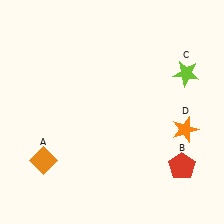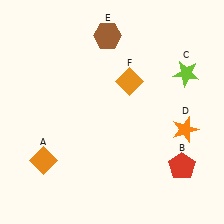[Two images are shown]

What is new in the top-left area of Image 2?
A brown hexagon (E) was added in the top-left area of Image 2.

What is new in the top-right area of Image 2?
An orange diamond (F) was added in the top-right area of Image 2.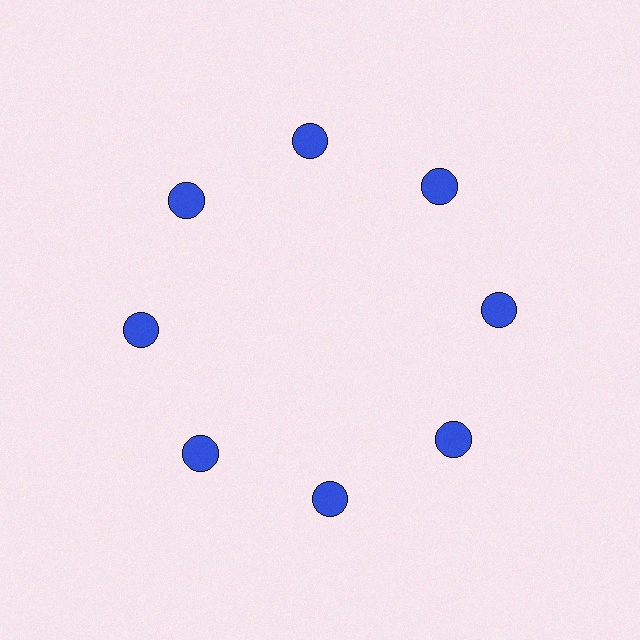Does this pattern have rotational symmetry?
Yes, this pattern has 8-fold rotational symmetry. It looks the same after rotating 45 degrees around the center.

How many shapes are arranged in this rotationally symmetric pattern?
There are 8 shapes, arranged in 8 groups of 1.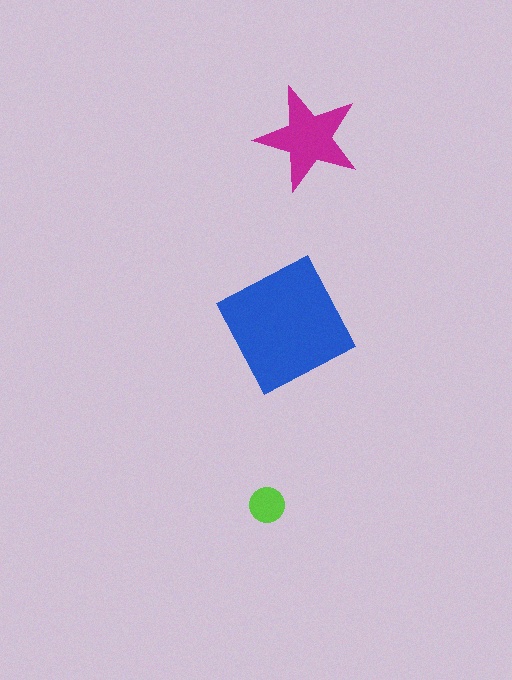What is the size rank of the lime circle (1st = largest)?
3rd.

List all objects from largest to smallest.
The blue square, the magenta star, the lime circle.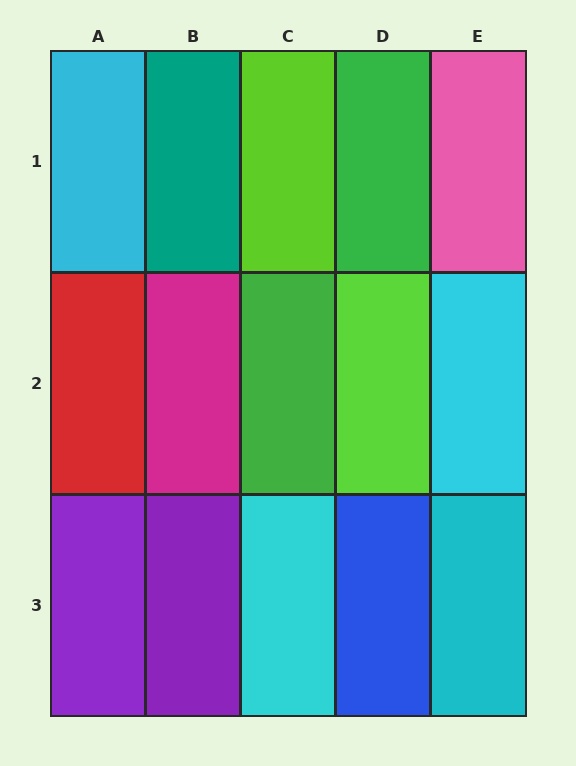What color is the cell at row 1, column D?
Green.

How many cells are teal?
1 cell is teal.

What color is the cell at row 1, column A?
Cyan.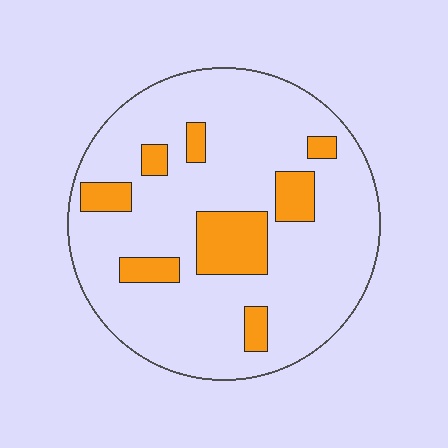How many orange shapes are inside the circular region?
8.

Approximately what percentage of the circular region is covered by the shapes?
Approximately 15%.